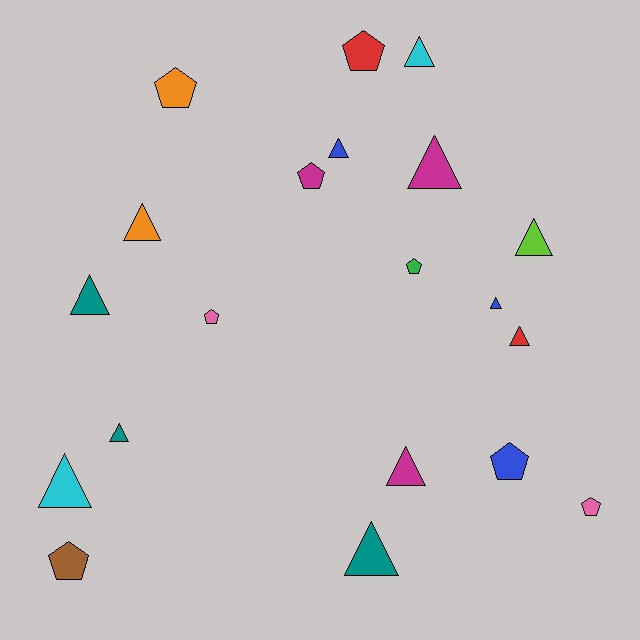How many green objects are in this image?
There is 1 green object.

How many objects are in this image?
There are 20 objects.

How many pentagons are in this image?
There are 8 pentagons.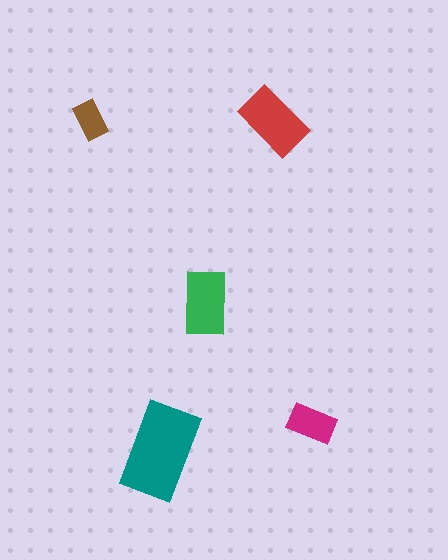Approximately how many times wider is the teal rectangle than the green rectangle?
About 1.5 times wider.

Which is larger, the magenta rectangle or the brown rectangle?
The magenta one.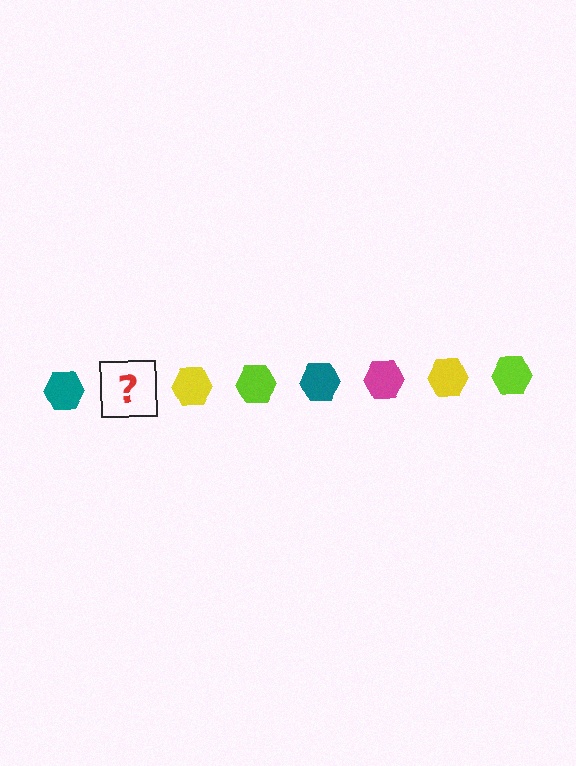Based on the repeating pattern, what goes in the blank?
The blank should be a magenta hexagon.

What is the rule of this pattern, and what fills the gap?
The rule is that the pattern cycles through teal, magenta, yellow, lime hexagons. The gap should be filled with a magenta hexagon.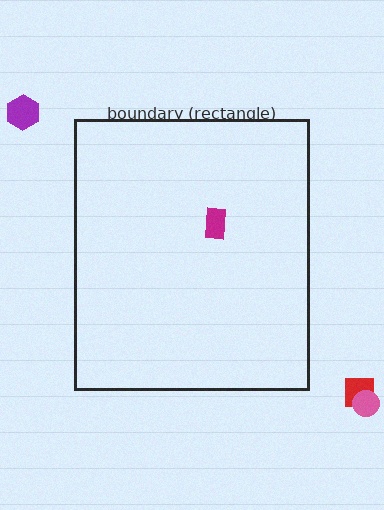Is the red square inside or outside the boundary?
Outside.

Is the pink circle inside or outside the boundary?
Outside.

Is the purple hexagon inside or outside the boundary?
Outside.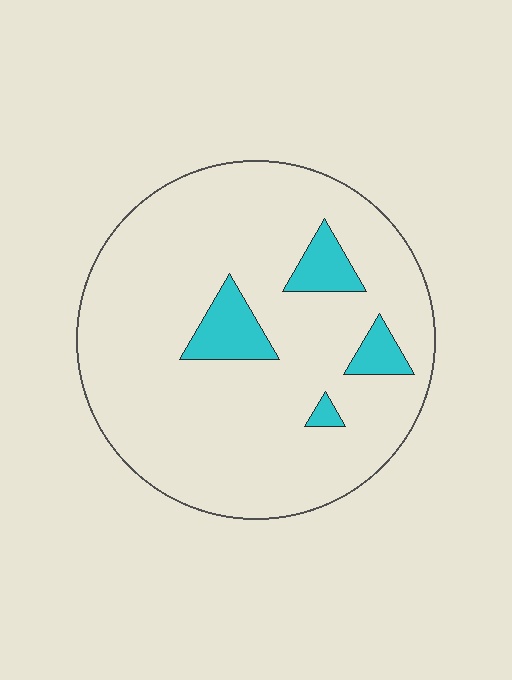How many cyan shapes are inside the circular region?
4.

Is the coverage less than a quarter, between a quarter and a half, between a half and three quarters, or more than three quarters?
Less than a quarter.